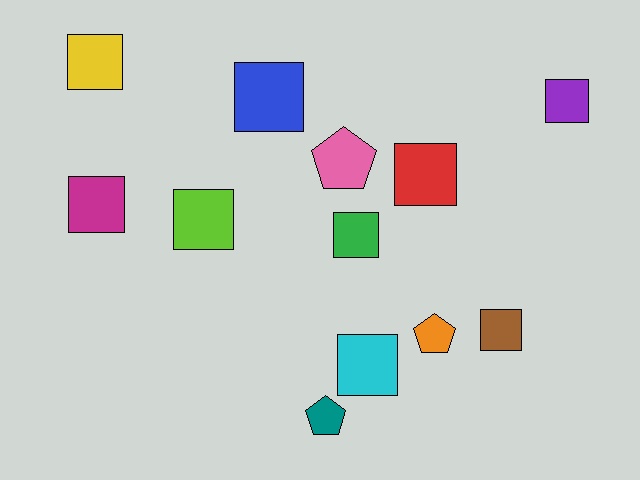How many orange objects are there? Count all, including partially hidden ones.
There is 1 orange object.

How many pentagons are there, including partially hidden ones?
There are 3 pentagons.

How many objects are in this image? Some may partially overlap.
There are 12 objects.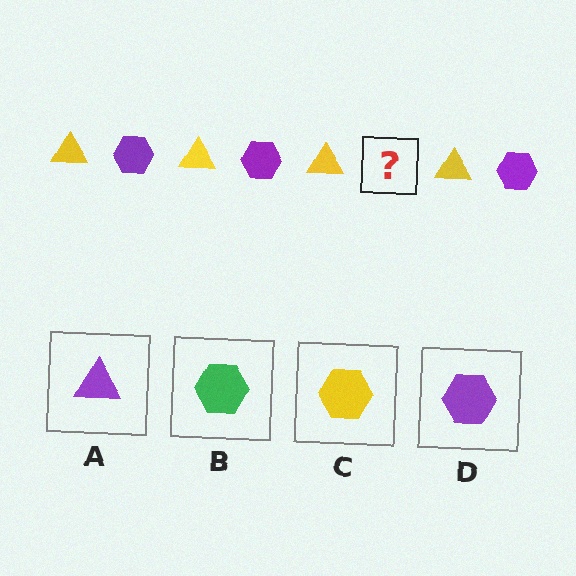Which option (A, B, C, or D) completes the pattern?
D.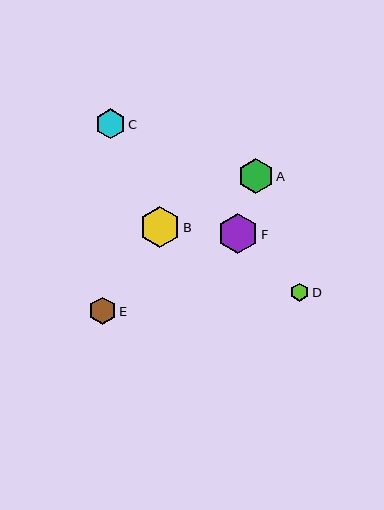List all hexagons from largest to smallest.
From largest to smallest: B, F, A, C, E, D.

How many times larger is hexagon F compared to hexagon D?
Hexagon F is approximately 2.2 times the size of hexagon D.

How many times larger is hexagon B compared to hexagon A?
Hexagon B is approximately 1.2 times the size of hexagon A.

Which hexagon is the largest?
Hexagon B is the largest with a size of approximately 41 pixels.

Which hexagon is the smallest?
Hexagon D is the smallest with a size of approximately 18 pixels.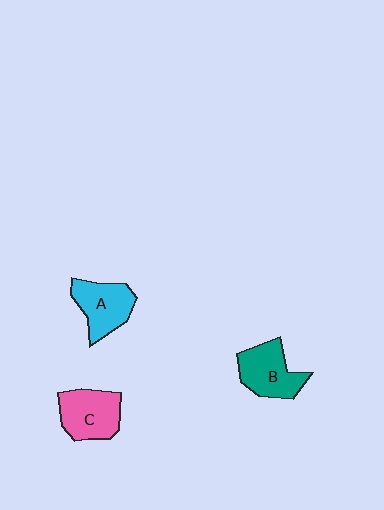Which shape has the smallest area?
Shape A (cyan).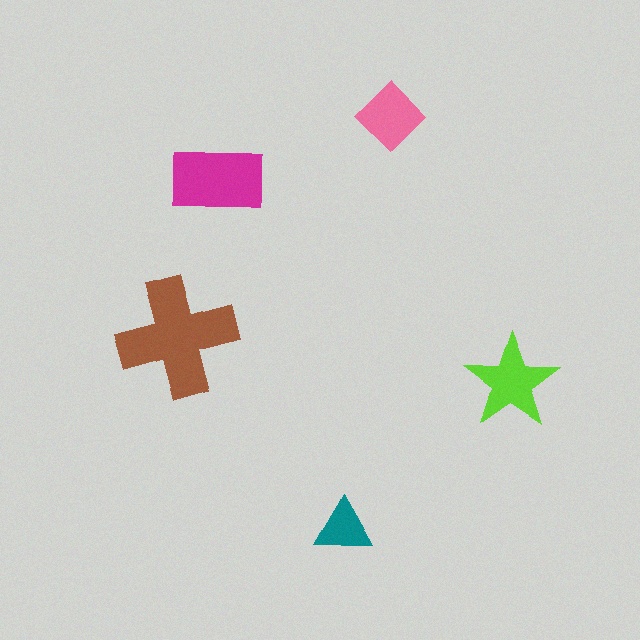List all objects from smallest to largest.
The teal triangle, the pink diamond, the lime star, the magenta rectangle, the brown cross.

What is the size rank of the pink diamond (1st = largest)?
4th.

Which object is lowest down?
The teal triangle is bottommost.